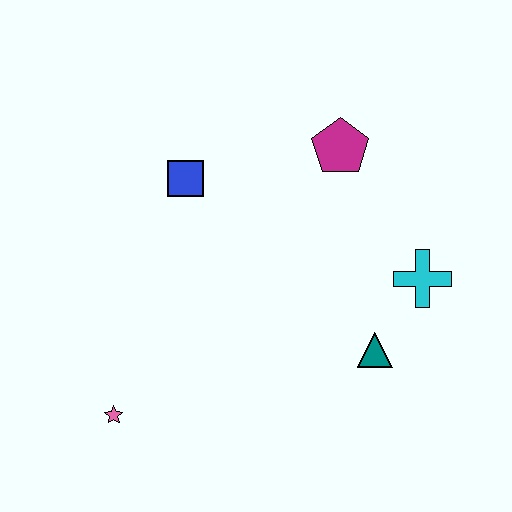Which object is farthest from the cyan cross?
The pink star is farthest from the cyan cross.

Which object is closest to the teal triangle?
The cyan cross is closest to the teal triangle.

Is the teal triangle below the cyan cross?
Yes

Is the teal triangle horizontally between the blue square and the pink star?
No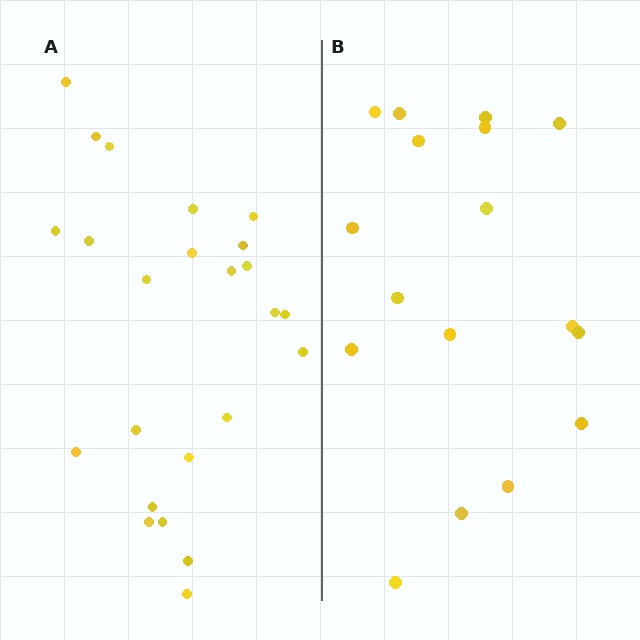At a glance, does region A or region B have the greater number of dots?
Region A (the left region) has more dots.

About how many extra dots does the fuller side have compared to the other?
Region A has roughly 8 or so more dots than region B.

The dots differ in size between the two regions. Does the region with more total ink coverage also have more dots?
No. Region B has more total ink coverage because its dots are larger, but region A actually contains more individual dots. Total area can be misleading — the number of items is what matters here.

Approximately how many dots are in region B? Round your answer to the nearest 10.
About 20 dots. (The exact count is 17, which rounds to 20.)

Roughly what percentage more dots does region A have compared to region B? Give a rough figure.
About 40% more.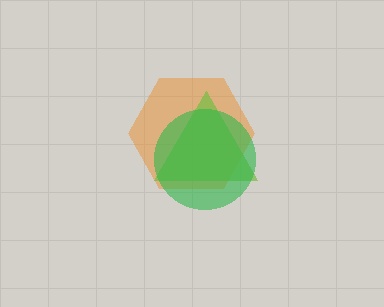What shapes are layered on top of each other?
The layered shapes are: an orange hexagon, a lime triangle, a green circle.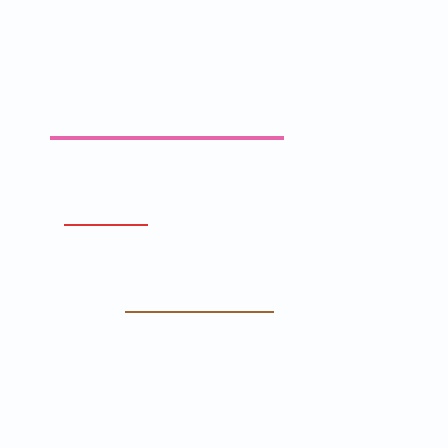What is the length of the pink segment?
The pink segment is approximately 233 pixels long.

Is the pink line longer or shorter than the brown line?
The pink line is longer than the brown line.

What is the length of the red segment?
The red segment is approximately 83 pixels long.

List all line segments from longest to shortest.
From longest to shortest: pink, brown, red.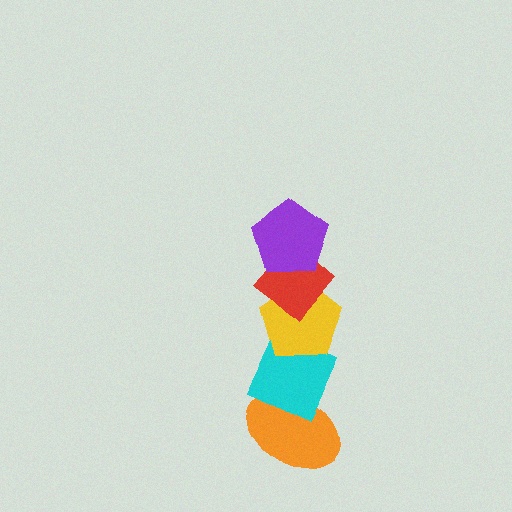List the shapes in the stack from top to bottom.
From top to bottom: the purple pentagon, the red diamond, the yellow pentagon, the cyan diamond, the orange ellipse.